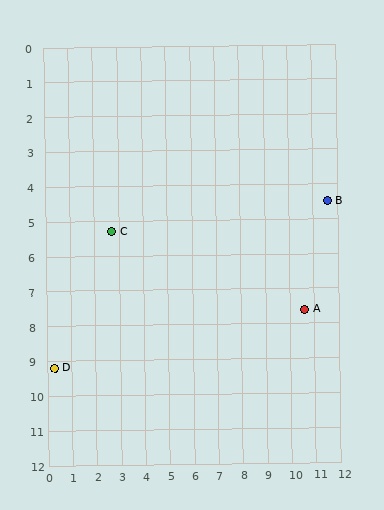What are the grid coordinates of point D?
Point D is at approximately (0.3, 9.2).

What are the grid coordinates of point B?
Point B is at approximately (11.6, 4.5).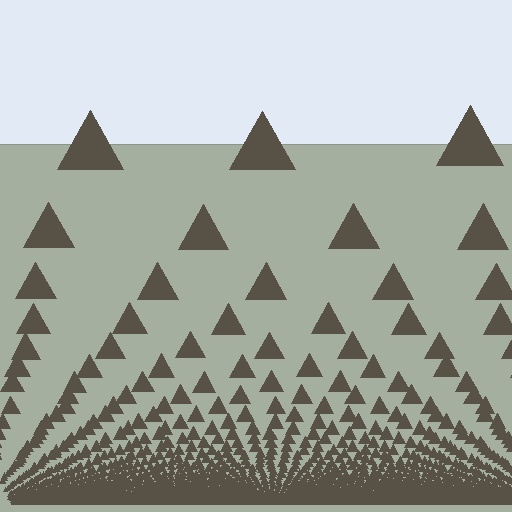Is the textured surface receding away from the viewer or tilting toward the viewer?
The surface appears to tilt toward the viewer. Texture elements get larger and sparser toward the top.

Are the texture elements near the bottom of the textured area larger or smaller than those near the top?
Smaller. The gradient is inverted — elements near the bottom are smaller and denser.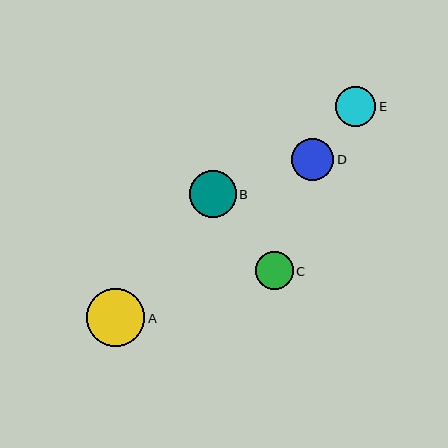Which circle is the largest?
Circle A is the largest with a size of approximately 58 pixels.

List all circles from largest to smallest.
From largest to smallest: A, B, D, E, C.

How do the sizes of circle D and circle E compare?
Circle D and circle E are approximately the same size.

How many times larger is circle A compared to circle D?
Circle A is approximately 1.4 times the size of circle D.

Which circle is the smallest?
Circle C is the smallest with a size of approximately 38 pixels.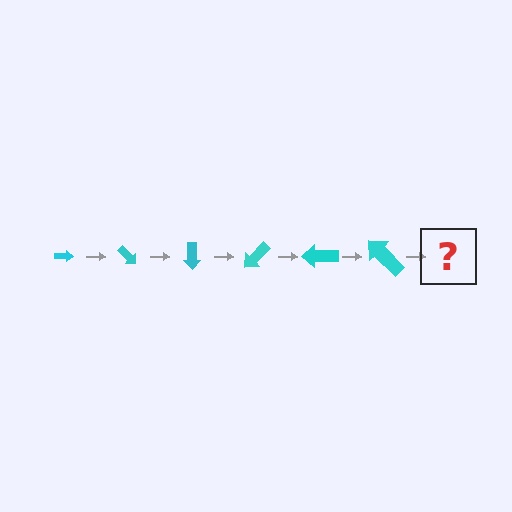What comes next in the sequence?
The next element should be an arrow, larger than the previous one and rotated 270 degrees from the start.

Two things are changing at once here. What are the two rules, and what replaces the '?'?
The two rules are that the arrow grows larger each step and it rotates 45 degrees each step. The '?' should be an arrow, larger than the previous one and rotated 270 degrees from the start.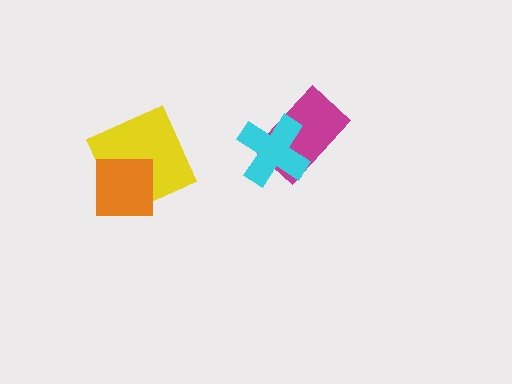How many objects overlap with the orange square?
1 object overlaps with the orange square.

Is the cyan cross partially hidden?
No, no other shape covers it.